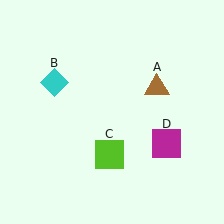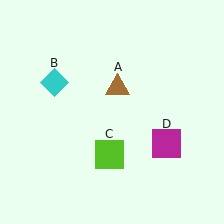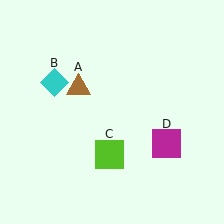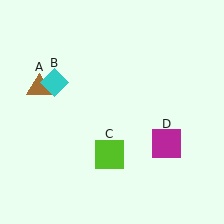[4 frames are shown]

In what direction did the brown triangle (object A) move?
The brown triangle (object A) moved left.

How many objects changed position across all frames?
1 object changed position: brown triangle (object A).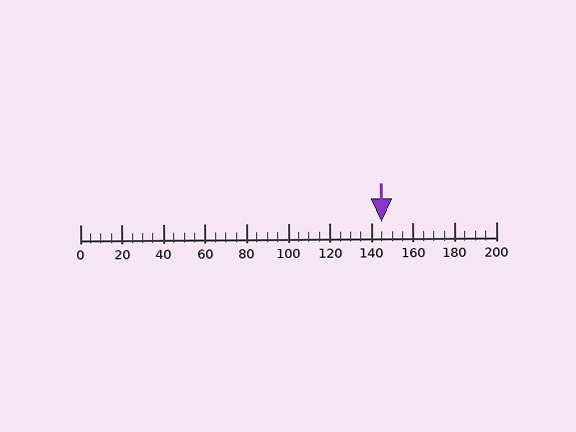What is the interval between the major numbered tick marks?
The major tick marks are spaced 20 units apart.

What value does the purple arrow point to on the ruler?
The purple arrow points to approximately 145.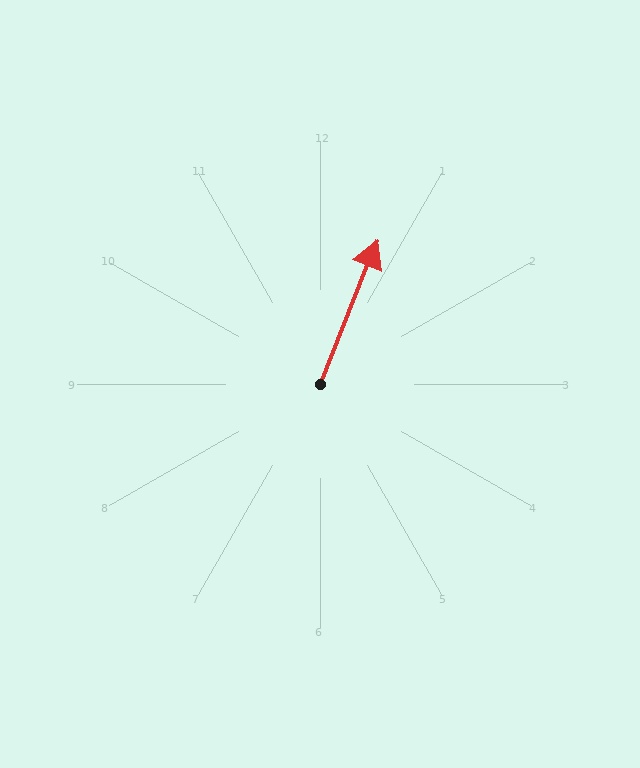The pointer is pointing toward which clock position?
Roughly 1 o'clock.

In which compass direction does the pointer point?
North.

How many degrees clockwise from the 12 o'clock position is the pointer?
Approximately 22 degrees.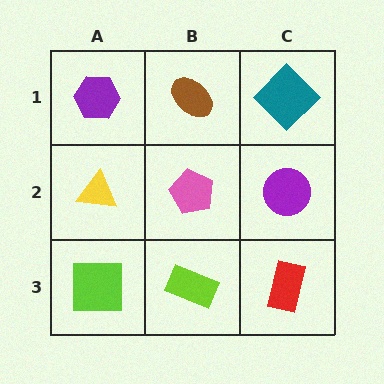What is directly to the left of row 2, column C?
A pink pentagon.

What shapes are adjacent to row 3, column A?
A yellow triangle (row 2, column A), a lime rectangle (row 3, column B).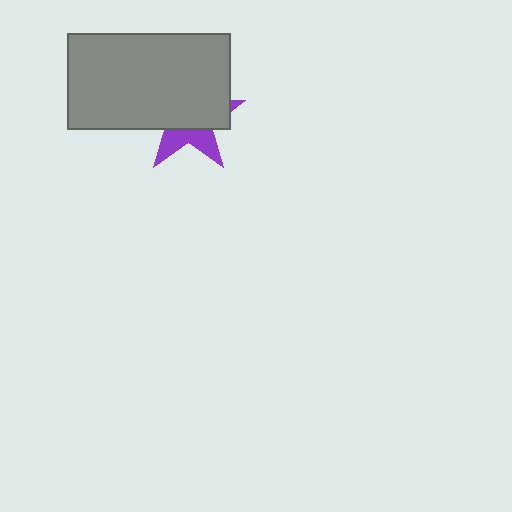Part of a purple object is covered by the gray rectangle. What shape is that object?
It is a star.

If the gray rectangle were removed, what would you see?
You would see the complete purple star.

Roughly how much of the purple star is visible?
A small part of it is visible (roughly 35%).